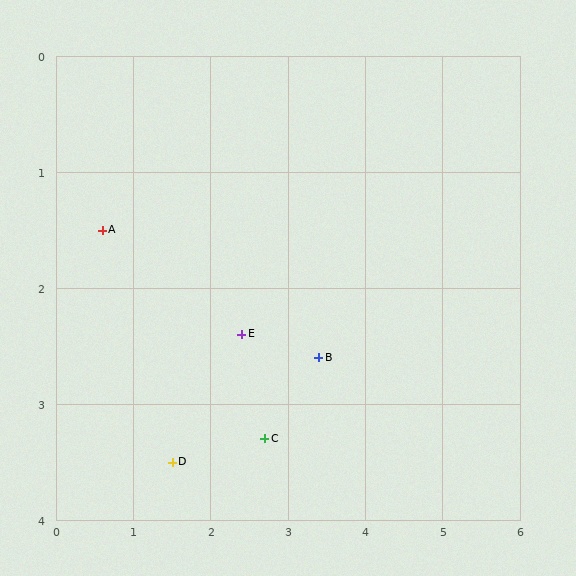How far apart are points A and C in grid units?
Points A and C are about 2.8 grid units apart.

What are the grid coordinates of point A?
Point A is at approximately (0.6, 1.5).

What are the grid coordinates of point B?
Point B is at approximately (3.4, 2.6).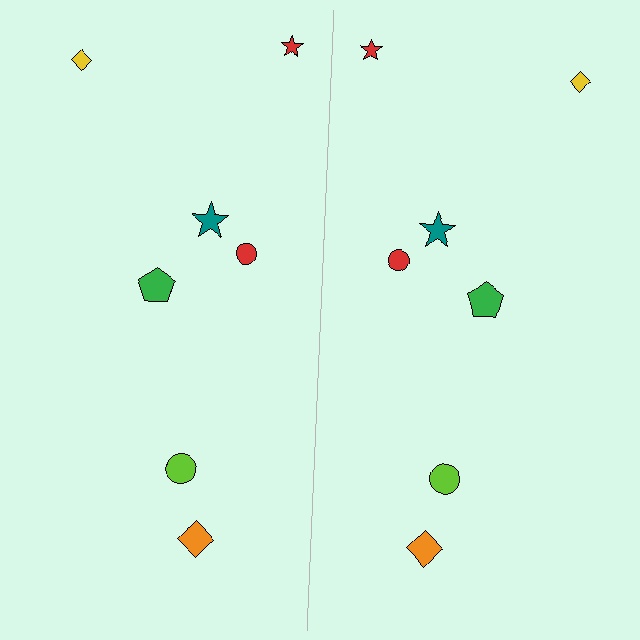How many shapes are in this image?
There are 14 shapes in this image.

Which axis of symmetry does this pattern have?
The pattern has a vertical axis of symmetry running through the center of the image.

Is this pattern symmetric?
Yes, this pattern has bilateral (reflection) symmetry.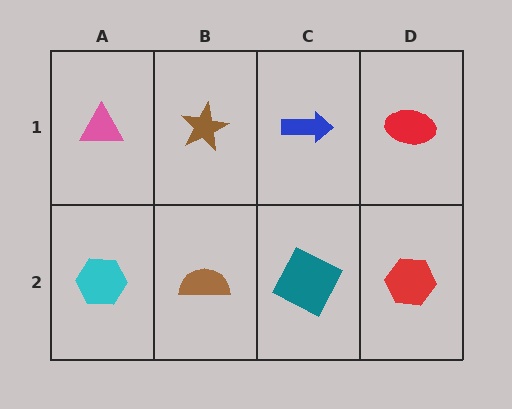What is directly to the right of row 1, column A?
A brown star.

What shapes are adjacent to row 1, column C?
A teal square (row 2, column C), a brown star (row 1, column B), a red ellipse (row 1, column D).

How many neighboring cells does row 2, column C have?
3.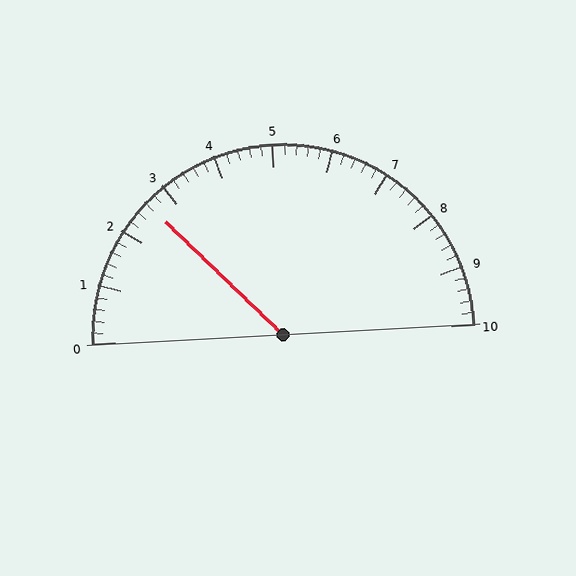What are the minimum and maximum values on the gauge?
The gauge ranges from 0 to 10.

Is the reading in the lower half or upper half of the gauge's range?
The reading is in the lower half of the range (0 to 10).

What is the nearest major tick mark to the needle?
The nearest major tick mark is 3.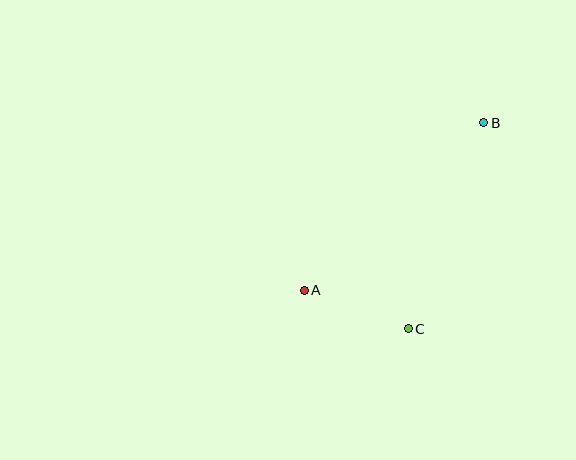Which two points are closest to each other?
Points A and C are closest to each other.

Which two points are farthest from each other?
Points A and B are farthest from each other.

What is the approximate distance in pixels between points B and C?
The distance between B and C is approximately 219 pixels.